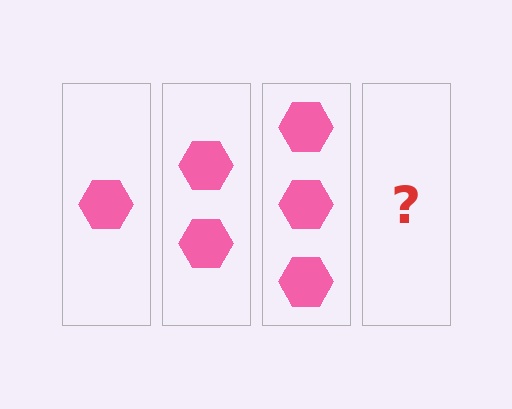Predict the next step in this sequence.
The next step is 4 hexagons.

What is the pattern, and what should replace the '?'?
The pattern is that each step adds one more hexagon. The '?' should be 4 hexagons.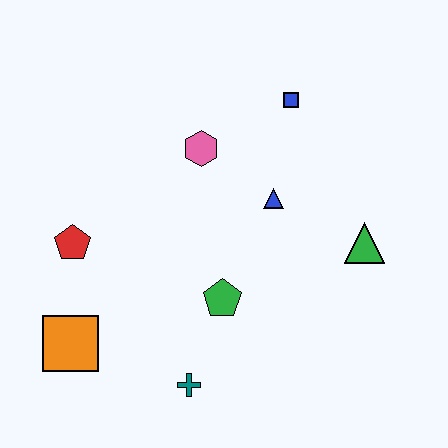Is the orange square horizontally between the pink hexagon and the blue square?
No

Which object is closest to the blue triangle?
The pink hexagon is closest to the blue triangle.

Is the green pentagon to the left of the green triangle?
Yes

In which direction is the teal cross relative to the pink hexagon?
The teal cross is below the pink hexagon.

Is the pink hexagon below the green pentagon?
No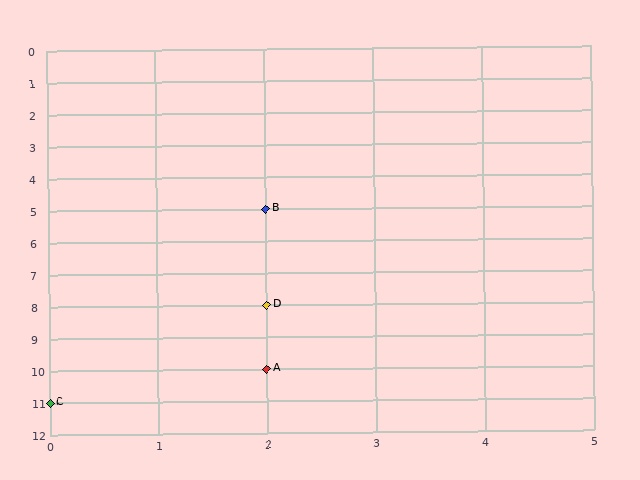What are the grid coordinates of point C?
Point C is at grid coordinates (0, 11).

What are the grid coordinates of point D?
Point D is at grid coordinates (2, 8).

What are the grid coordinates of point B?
Point B is at grid coordinates (2, 5).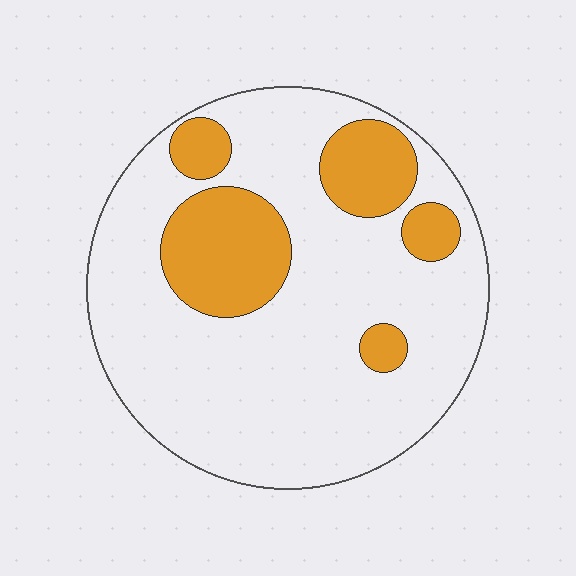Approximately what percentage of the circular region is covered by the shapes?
Approximately 25%.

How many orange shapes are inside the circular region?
5.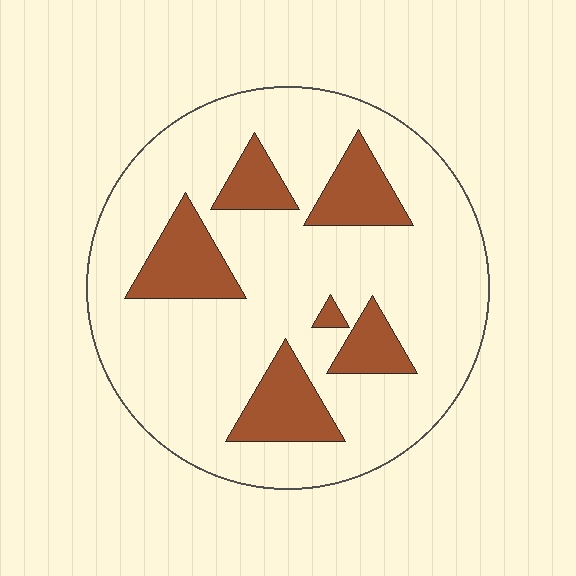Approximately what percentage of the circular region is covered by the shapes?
Approximately 20%.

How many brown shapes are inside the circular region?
6.